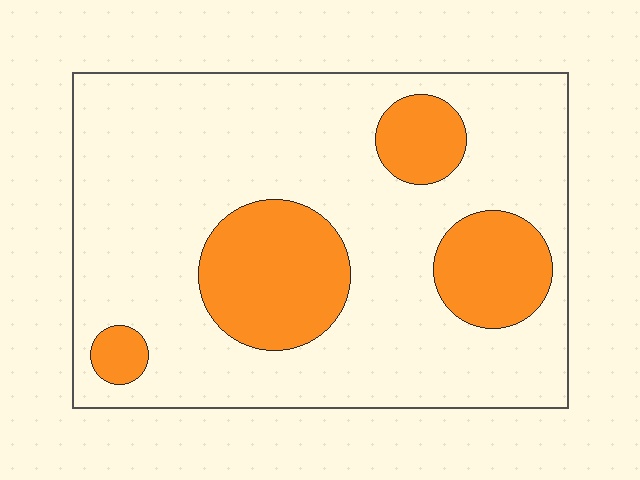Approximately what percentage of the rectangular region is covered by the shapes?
Approximately 25%.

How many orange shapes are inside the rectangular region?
4.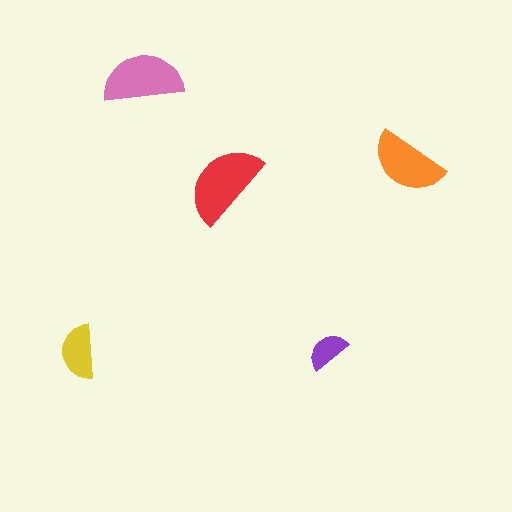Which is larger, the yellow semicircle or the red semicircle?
The red one.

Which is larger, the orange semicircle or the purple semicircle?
The orange one.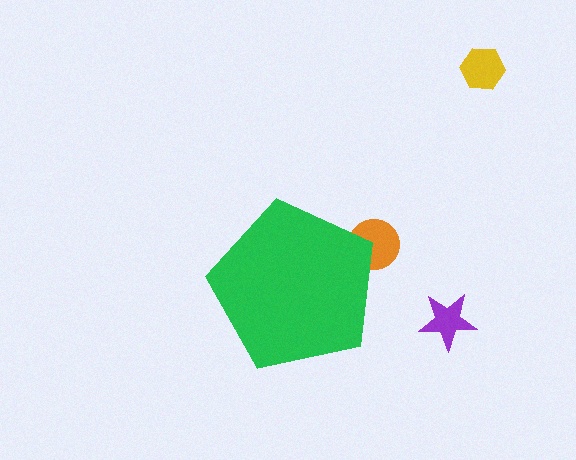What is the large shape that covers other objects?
A green pentagon.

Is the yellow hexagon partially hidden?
No, the yellow hexagon is fully visible.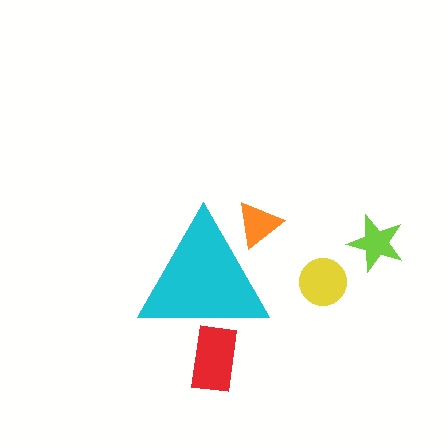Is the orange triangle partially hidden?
Yes, the orange triangle is partially hidden behind the cyan triangle.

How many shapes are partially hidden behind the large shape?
2 shapes are partially hidden.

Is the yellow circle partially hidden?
No, the yellow circle is fully visible.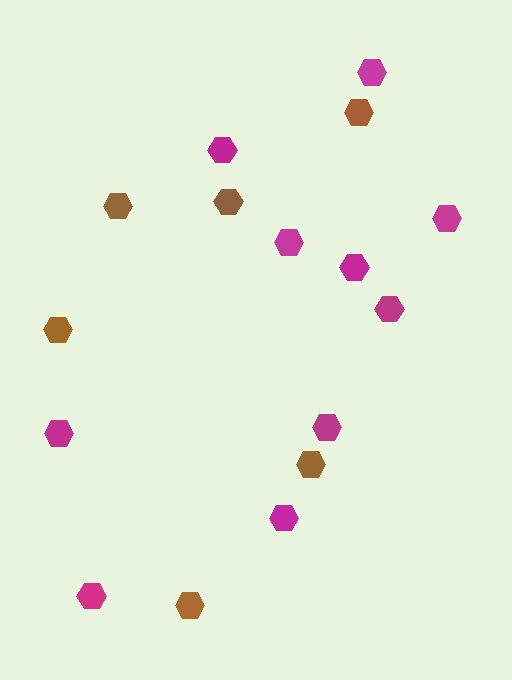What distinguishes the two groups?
There are 2 groups: one group of brown hexagons (6) and one group of magenta hexagons (10).